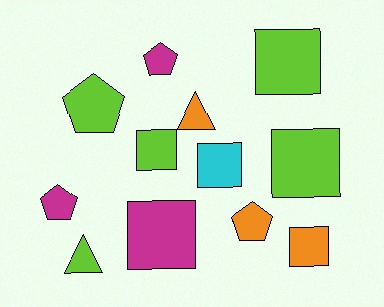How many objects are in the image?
There are 12 objects.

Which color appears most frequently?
Lime, with 5 objects.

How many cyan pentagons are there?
There are no cyan pentagons.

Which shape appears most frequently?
Square, with 6 objects.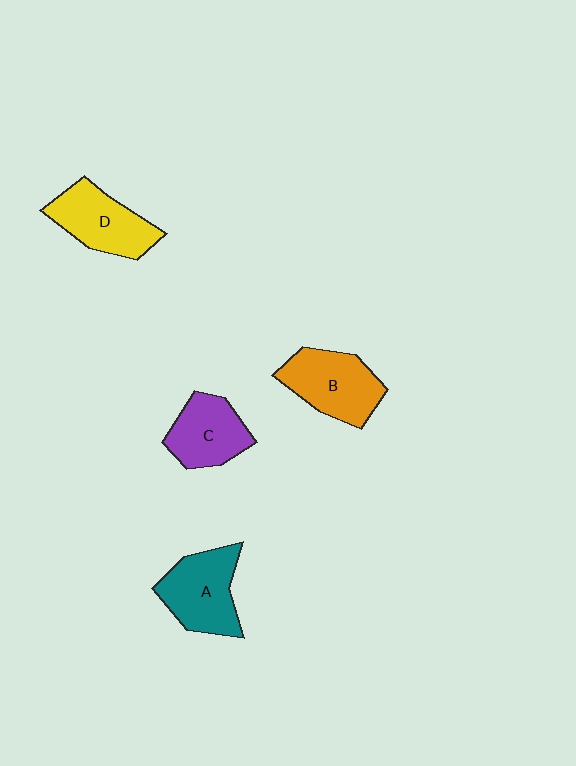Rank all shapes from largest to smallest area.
From largest to smallest: B (orange), A (teal), D (yellow), C (purple).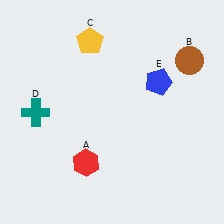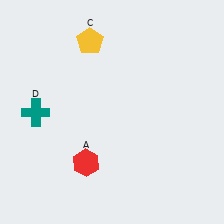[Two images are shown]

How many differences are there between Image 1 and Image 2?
There are 2 differences between the two images.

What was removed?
The brown circle (B), the blue pentagon (E) were removed in Image 2.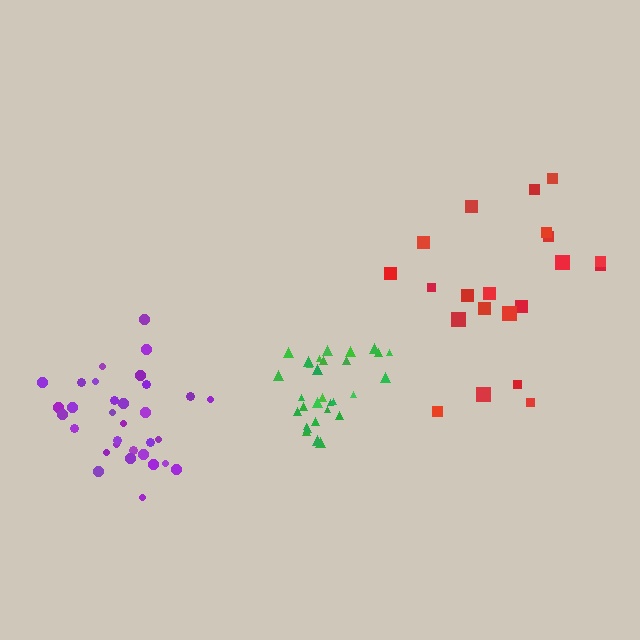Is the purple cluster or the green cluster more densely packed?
Green.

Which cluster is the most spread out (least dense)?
Red.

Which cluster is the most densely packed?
Green.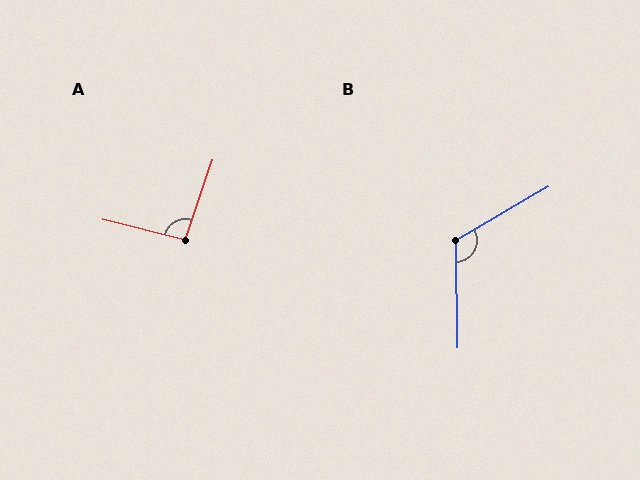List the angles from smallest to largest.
A (95°), B (120°).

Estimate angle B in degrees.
Approximately 120 degrees.